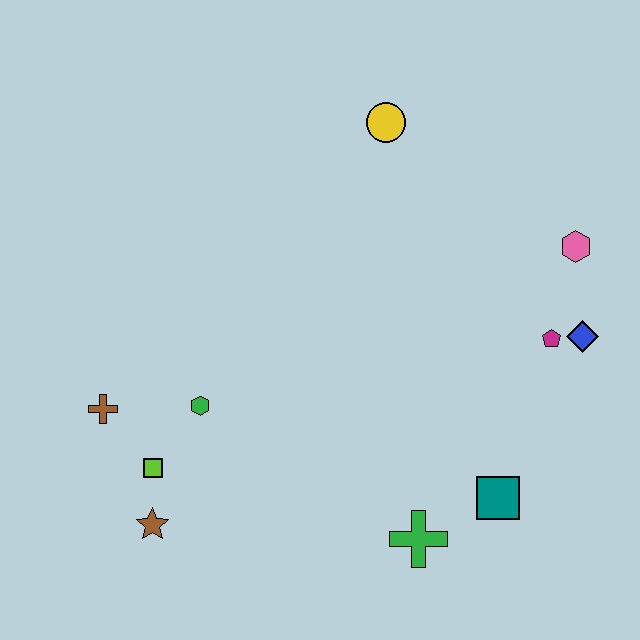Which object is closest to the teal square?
The green cross is closest to the teal square.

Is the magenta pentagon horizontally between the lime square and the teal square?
No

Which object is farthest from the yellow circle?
The brown star is farthest from the yellow circle.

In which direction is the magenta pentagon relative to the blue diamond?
The magenta pentagon is to the left of the blue diamond.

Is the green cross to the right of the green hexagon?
Yes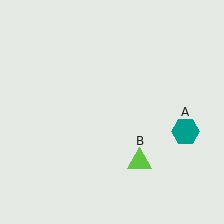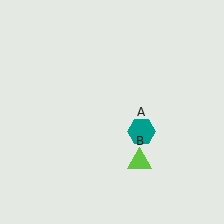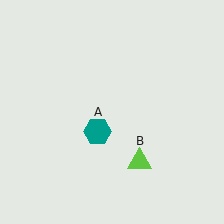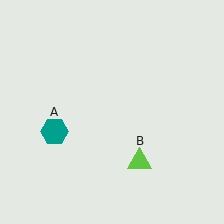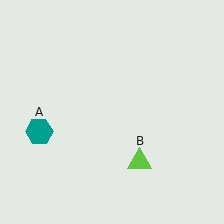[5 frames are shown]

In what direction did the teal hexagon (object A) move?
The teal hexagon (object A) moved left.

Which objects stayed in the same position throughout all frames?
Lime triangle (object B) remained stationary.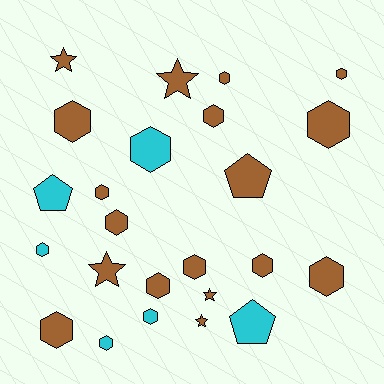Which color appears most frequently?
Brown, with 18 objects.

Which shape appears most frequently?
Hexagon, with 16 objects.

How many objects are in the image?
There are 24 objects.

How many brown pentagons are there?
There is 1 brown pentagon.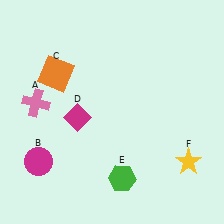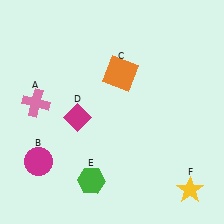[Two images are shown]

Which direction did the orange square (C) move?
The orange square (C) moved right.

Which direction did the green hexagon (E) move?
The green hexagon (E) moved left.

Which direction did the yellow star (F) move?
The yellow star (F) moved down.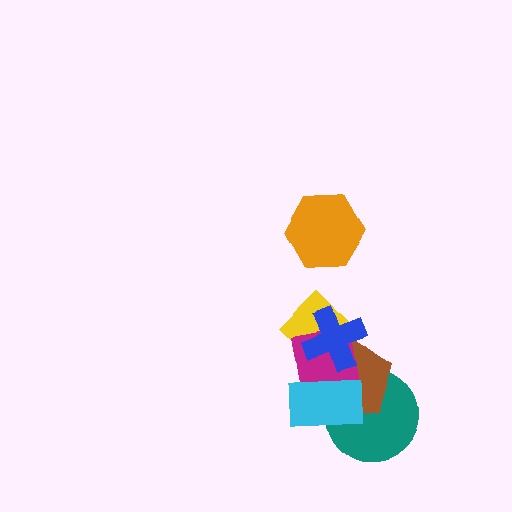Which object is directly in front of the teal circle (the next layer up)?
The brown pentagon is directly in front of the teal circle.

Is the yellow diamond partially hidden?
Yes, it is partially covered by another shape.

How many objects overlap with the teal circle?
2 objects overlap with the teal circle.